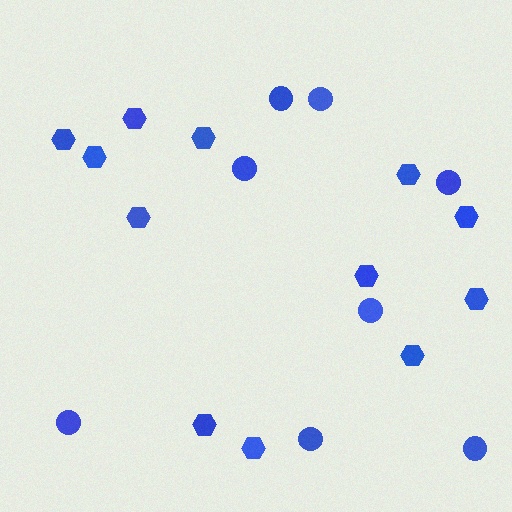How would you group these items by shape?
There are 2 groups: one group of hexagons (12) and one group of circles (8).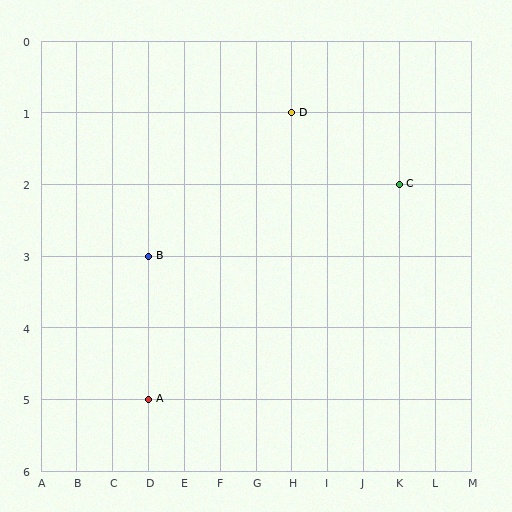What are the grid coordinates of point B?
Point B is at grid coordinates (D, 3).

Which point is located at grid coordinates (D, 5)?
Point A is at (D, 5).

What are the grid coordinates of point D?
Point D is at grid coordinates (H, 1).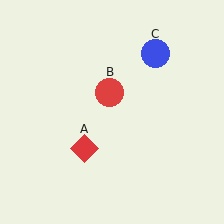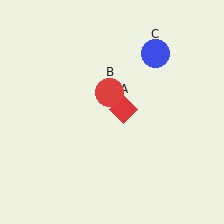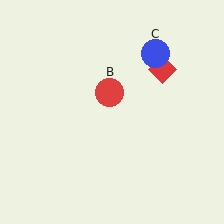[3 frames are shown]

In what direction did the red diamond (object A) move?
The red diamond (object A) moved up and to the right.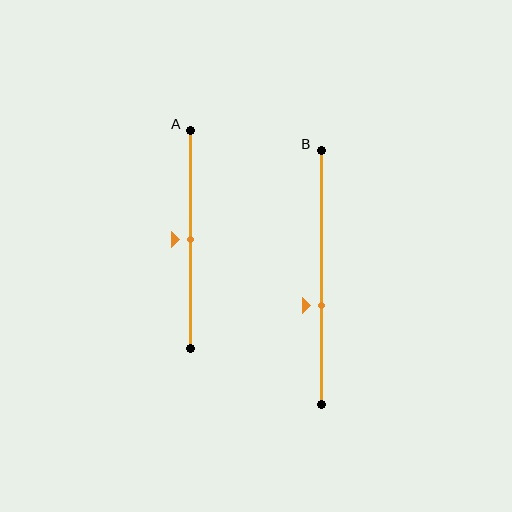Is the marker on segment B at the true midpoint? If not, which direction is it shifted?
No, the marker on segment B is shifted downward by about 11% of the segment length.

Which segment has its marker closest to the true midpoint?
Segment A has its marker closest to the true midpoint.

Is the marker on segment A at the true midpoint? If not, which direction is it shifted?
Yes, the marker on segment A is at the true midpoint.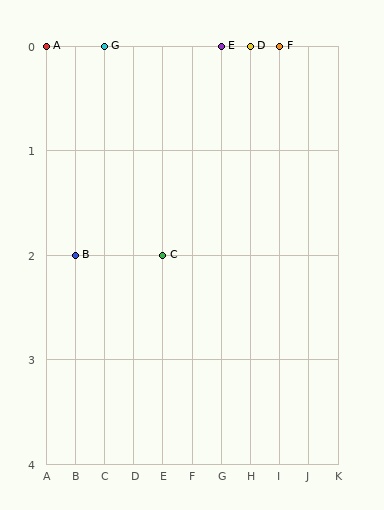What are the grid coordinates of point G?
Point G is at grid coordinates (C, 0).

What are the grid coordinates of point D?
Point D is at grid coordinates (H, 0).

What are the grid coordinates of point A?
Point A is at grid coordinates (A, 0).